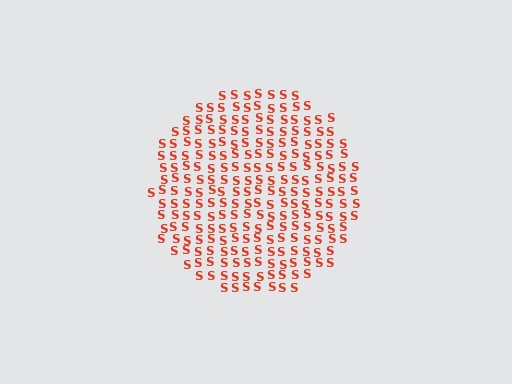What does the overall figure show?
The overall figure shows a circle.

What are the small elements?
The small elements are letter S's.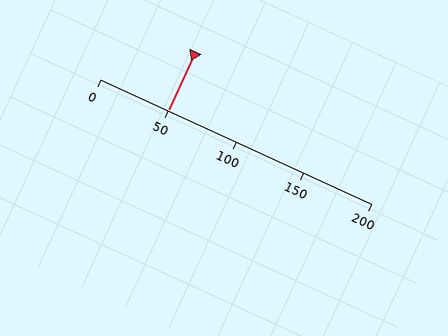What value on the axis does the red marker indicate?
The marker indicates approximately 50.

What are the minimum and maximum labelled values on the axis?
The axis runs from 0 to 200.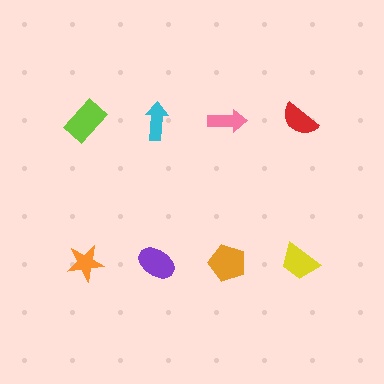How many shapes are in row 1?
4 shapes.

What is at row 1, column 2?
A cyan arrow.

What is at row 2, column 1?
An orange star.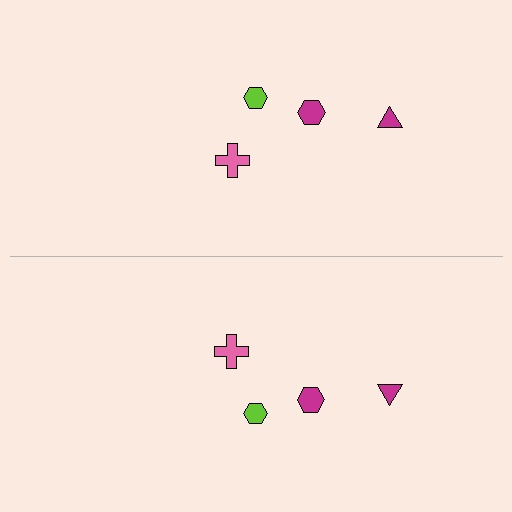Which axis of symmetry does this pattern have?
The pattern has a horizontal axis of symmetry running through the center of the image.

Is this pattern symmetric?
Yes, this pattern has bilateral (reflection) symmetry.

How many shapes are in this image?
There are 8 shapes in this image.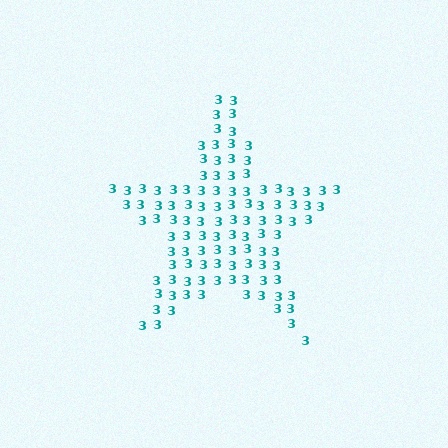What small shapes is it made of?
It is made of small digit 3's.